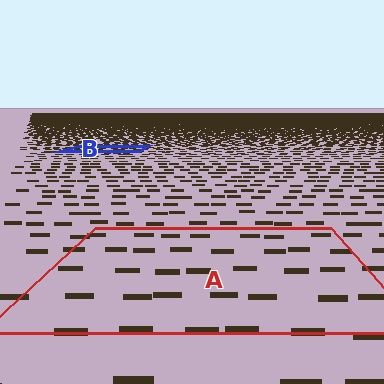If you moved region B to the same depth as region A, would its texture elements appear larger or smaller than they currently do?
They would appear larger. At a closer depth, the same texture elements are projected at a bigger on-screen size.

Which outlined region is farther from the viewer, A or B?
Region B is farther from the viewer — the texture elements inside it appear smaller and more densely packed.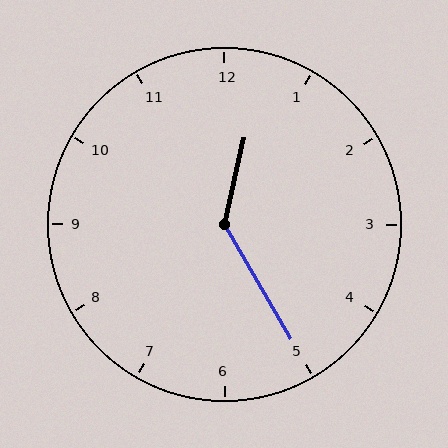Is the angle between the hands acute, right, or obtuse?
It is obtuse.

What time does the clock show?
12:25.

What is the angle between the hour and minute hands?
Approximately 138 degrees.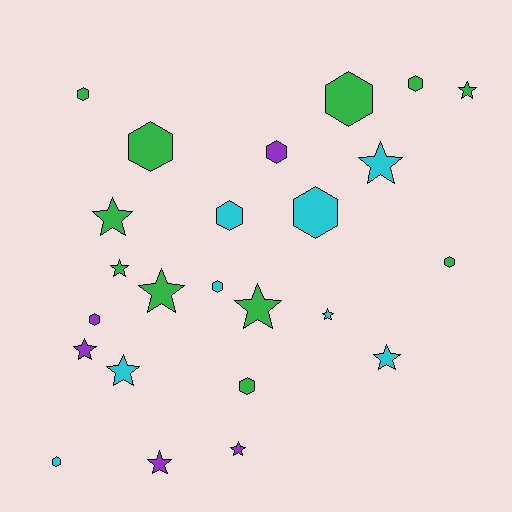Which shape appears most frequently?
Star, with 12 objects.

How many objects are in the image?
There are 24 objects.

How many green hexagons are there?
There are 6 green hexagons.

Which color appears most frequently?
Green, with 11 objects.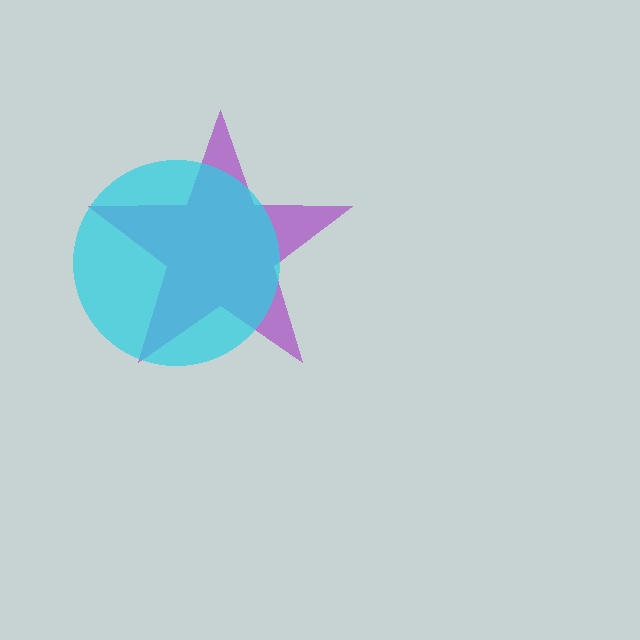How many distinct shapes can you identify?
There are 2 distinct shapes: a purple star, a cyan circle.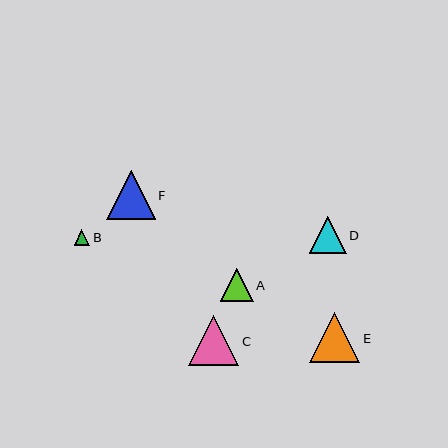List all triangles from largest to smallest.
From largest to smallest: C, E, F, D, A, B.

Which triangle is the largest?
Triangle C is the largest with a size of approximately 50 pixels.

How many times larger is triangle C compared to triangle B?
Triangle C is approximately 3.2 times the size of triangle B.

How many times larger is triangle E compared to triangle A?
Triangle E is approximately 1.5 times the size of triangle A.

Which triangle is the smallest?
Triangle B is the smallest with a size of approximately 15 pixels.